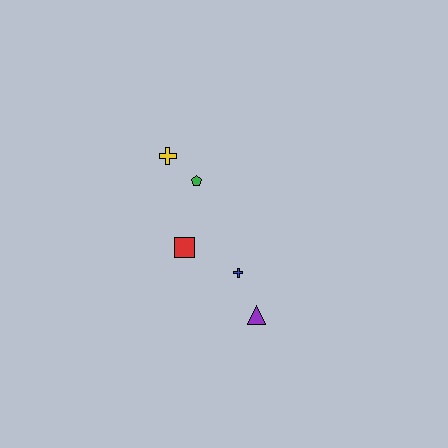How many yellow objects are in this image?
There is 1 yellow object.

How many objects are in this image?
There are 5 objects.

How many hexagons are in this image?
There are no hexagons.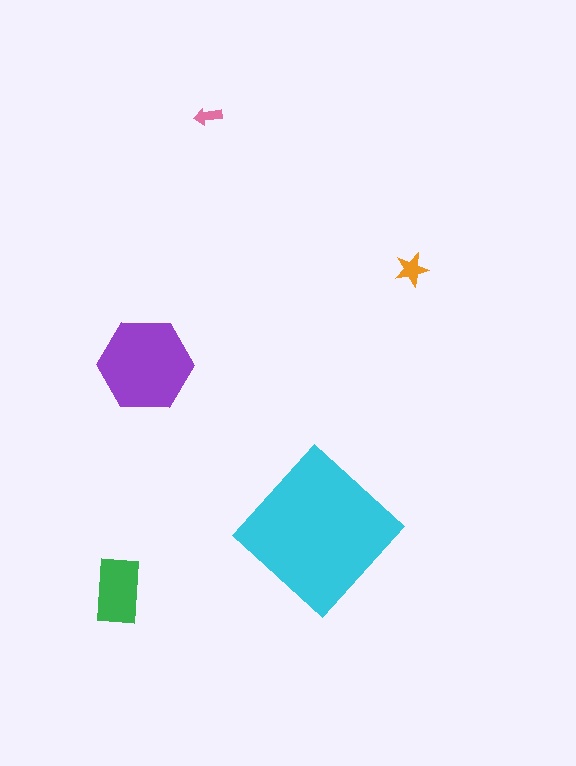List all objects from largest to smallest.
The cyan diamond, the purple hexagon, the green rectangle, the orange star, the pink arrow.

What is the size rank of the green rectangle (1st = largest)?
3rd.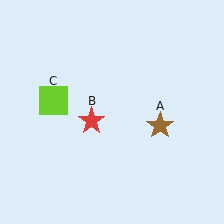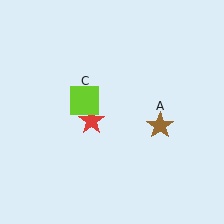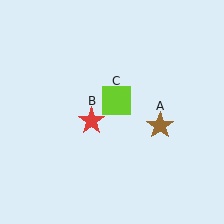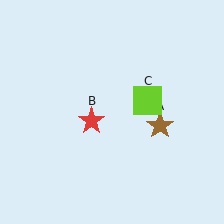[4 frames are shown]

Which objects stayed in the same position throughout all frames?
Brown star (object A) and red star (object B) remained stationary.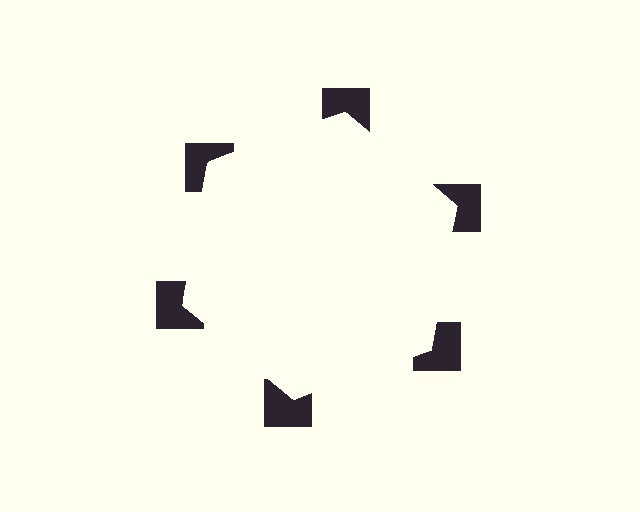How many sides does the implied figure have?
6 sides.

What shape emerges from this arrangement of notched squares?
An illusory hexagon — its edges are inferred from the aligned wedge cuts in the notched squares, not physically drawn.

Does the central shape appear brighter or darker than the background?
It typically appears slightly brighter than the background, even though no actual brightness change is drawn.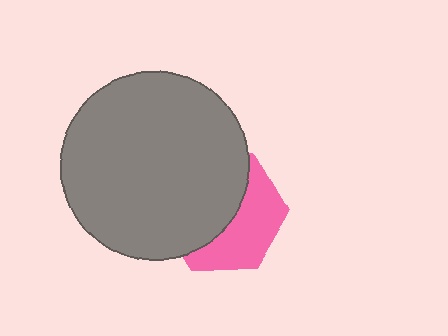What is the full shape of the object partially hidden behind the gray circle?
The partially hidden object is a pink hexagon.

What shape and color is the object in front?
The object in front is a gray circle.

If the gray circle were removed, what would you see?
You would see the complete pink hexagon.